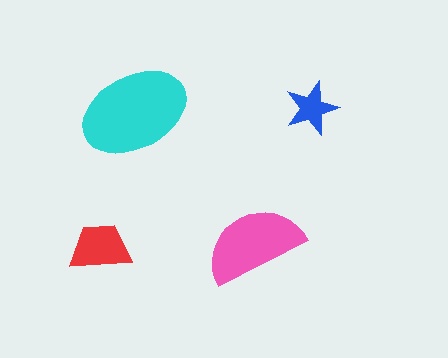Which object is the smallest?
The blue star.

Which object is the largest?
The cyan ellipse.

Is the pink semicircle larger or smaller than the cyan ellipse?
Smaller.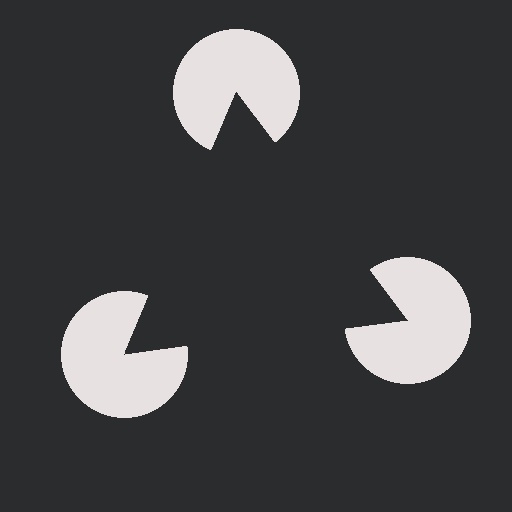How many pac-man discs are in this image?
There are 3 — one at each vertex of the illusory triangle.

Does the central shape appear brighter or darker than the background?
It typically appears slightly darker than the background, even though no actual brightness change is drawn.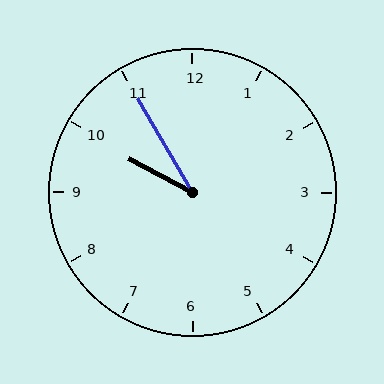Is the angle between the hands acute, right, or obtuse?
It is acute.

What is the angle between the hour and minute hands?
Approximately 32 degrees.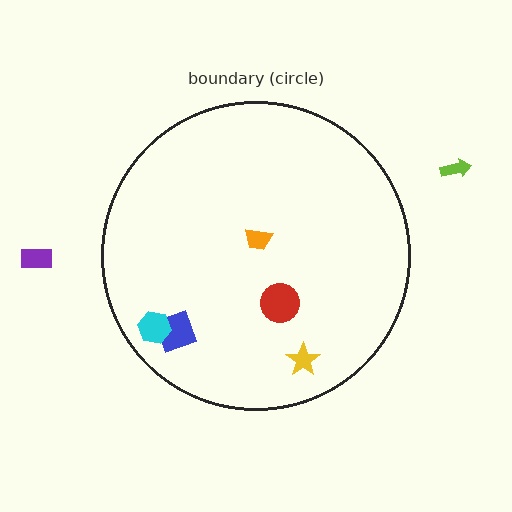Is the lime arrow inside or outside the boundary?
Outside.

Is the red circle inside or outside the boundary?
Inside.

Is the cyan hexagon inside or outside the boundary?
Inside.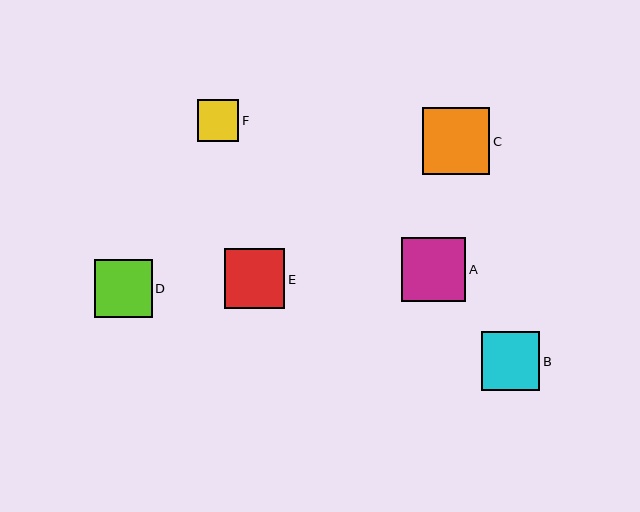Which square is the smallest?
Square F is the smallest with a size of approximately 41 pixels.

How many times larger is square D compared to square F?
Square D is approximately 1.4 times the size of square F.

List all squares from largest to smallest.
From largest to smallest: C, A, E, B, D, F.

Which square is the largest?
Square C is the largest with a size of approximately 67 pixels.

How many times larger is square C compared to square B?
Square C is approximately 1.1 times the size of square B.